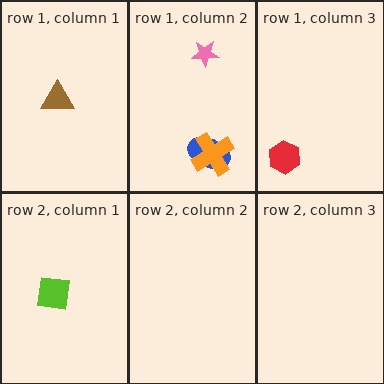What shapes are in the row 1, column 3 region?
The red hexagon.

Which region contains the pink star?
The row 1, column 2 region.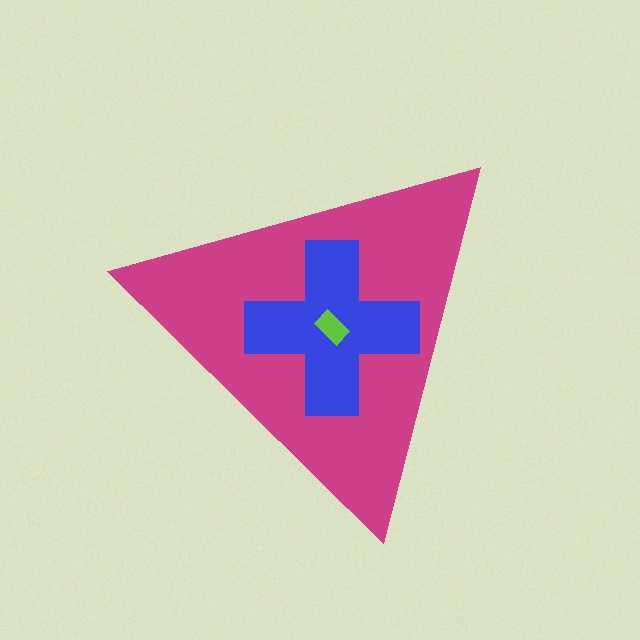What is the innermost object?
The lime rectangle.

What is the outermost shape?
The magenta triangle.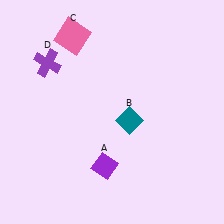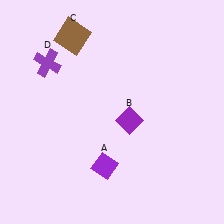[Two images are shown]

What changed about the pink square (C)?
In Image 1, C is pink. In Image 2, it changed to brown.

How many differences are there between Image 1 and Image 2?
There are 2 differences between the two images.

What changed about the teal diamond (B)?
In Image 1, B is teal. In Image 2, it changed to purple.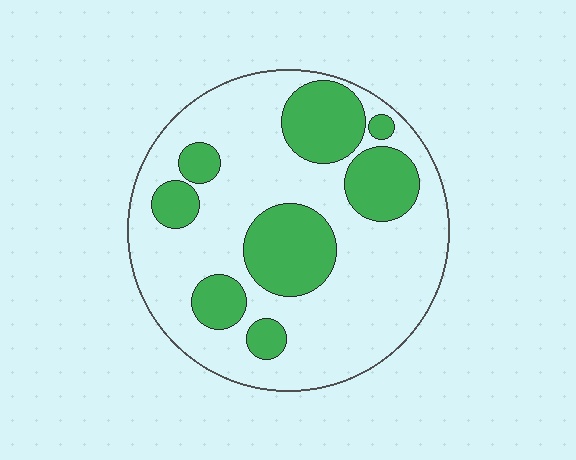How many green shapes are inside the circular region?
8.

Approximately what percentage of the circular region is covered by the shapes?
Approximately 30%.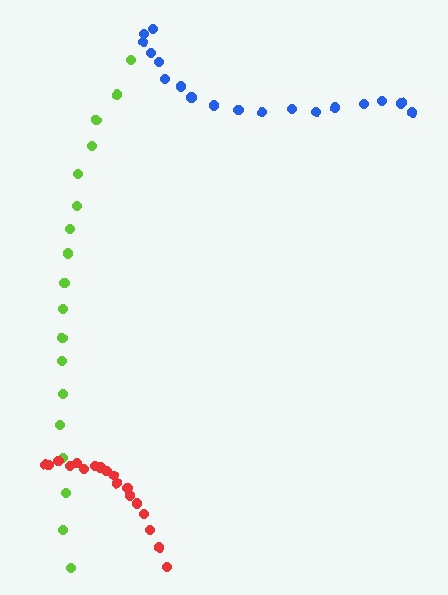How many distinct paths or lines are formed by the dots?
There are 3 distinct paths.